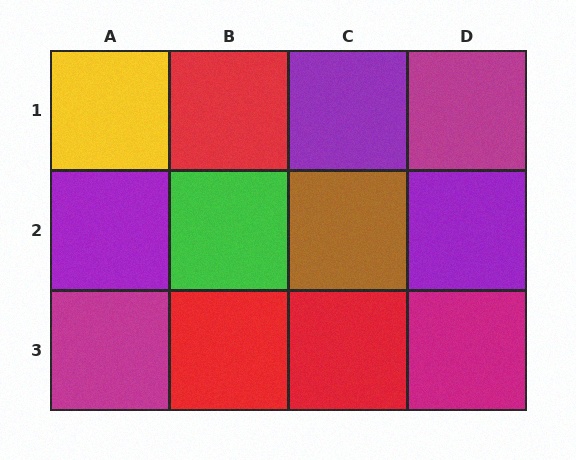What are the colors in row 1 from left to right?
Yellow, red, purple, magenta.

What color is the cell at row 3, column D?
Magenta.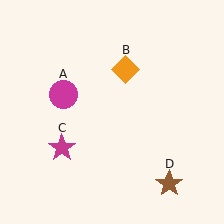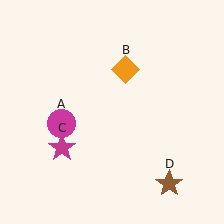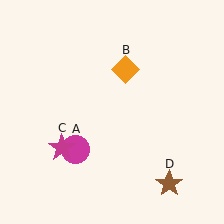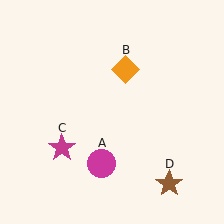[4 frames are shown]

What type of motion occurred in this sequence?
The magenta circle (object A) rotated counterclockwise around the center of the scene.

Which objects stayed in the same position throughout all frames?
Orange diamond (object B) and magenta star (object C) and brown star (object D) remained stationary.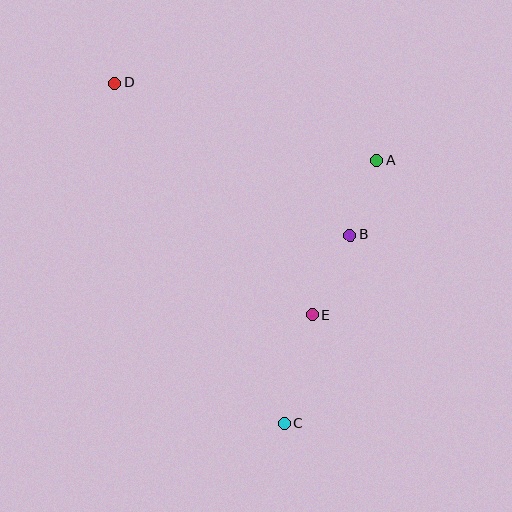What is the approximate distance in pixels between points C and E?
The distance between C and E is approximately 112 pixels.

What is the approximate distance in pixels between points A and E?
The distance between A and E is approximately 168 pixels.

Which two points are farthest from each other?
Points C and D are farthest from each other.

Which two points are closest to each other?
Points A and B are closest to each other.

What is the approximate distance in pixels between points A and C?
The distance between A and C is approximately 279 pixels.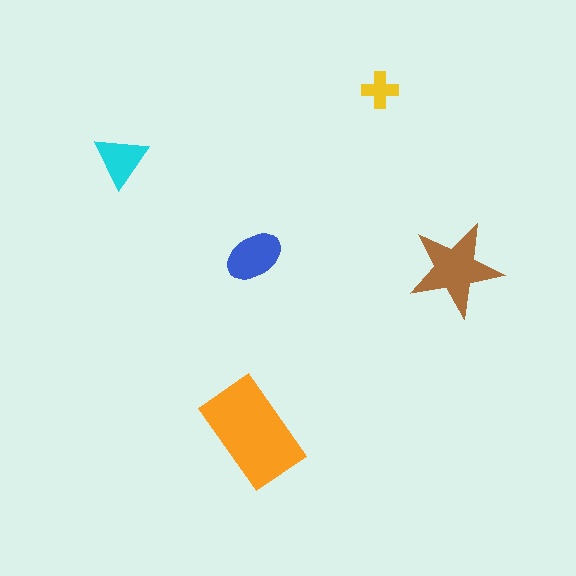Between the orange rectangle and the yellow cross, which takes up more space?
The orange rectangle.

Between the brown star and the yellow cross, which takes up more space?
The brown star.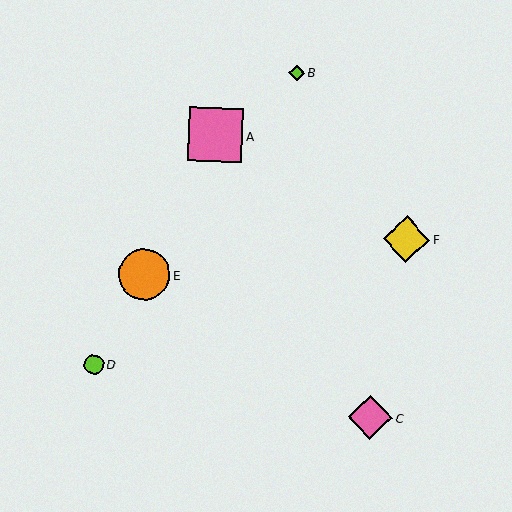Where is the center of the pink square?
The center of the pink square is at (215, 135).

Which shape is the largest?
The pink square (labeled A) is the largest.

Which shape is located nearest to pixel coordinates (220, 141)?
The pink square (labeled A) at (215, 135) is nearest to that location.